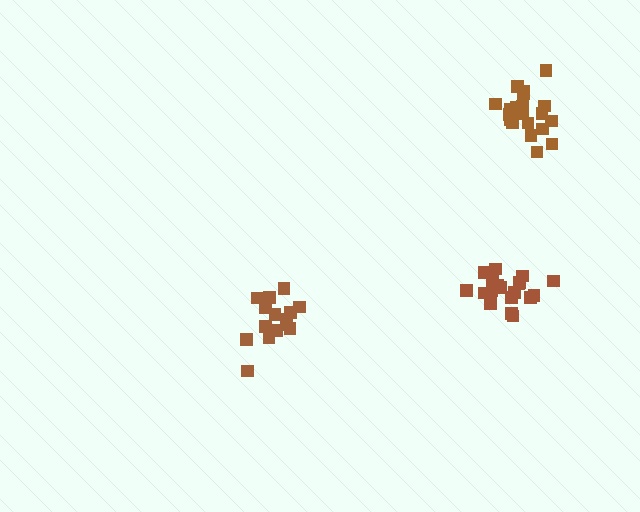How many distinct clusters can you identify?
There are 3 distinct clusters.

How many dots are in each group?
Group 1: 15 dots, Group 2: 20 dots, Group 3: 20 dots (55 total).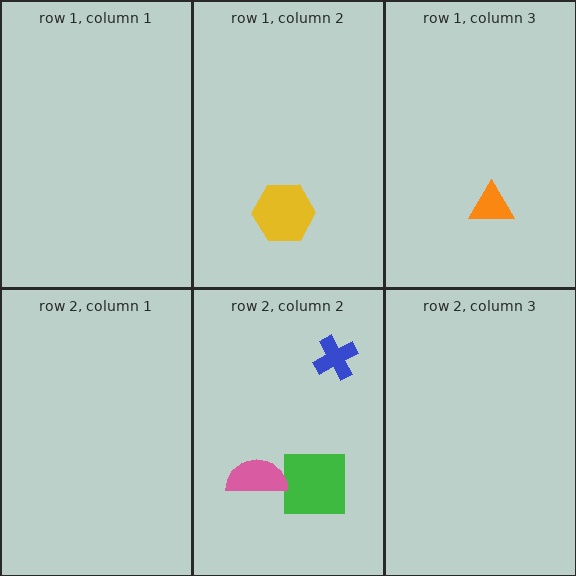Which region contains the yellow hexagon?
The row 1, column 2 region.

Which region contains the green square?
The row 2, column 2 region.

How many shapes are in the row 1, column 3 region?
1.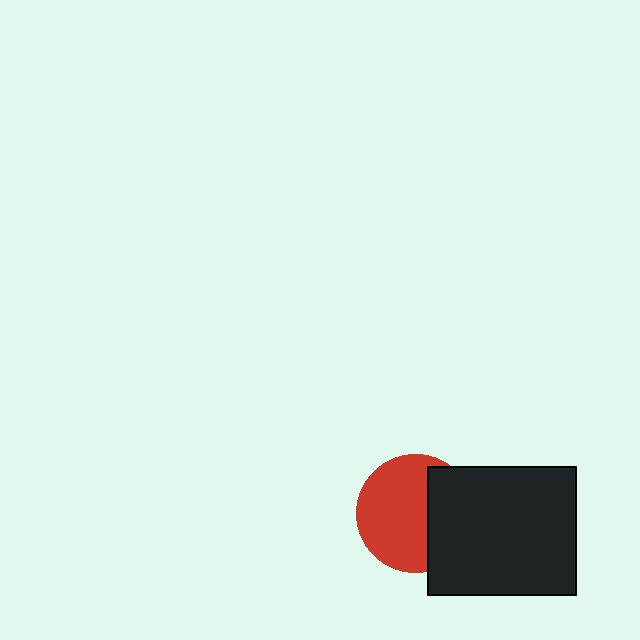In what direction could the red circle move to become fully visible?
The red circle could move left. That would shift it out from behind the black rectangle entirely.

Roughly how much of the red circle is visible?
About half of it is visible (roughly 64%).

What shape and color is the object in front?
The object in front is a black rectangle.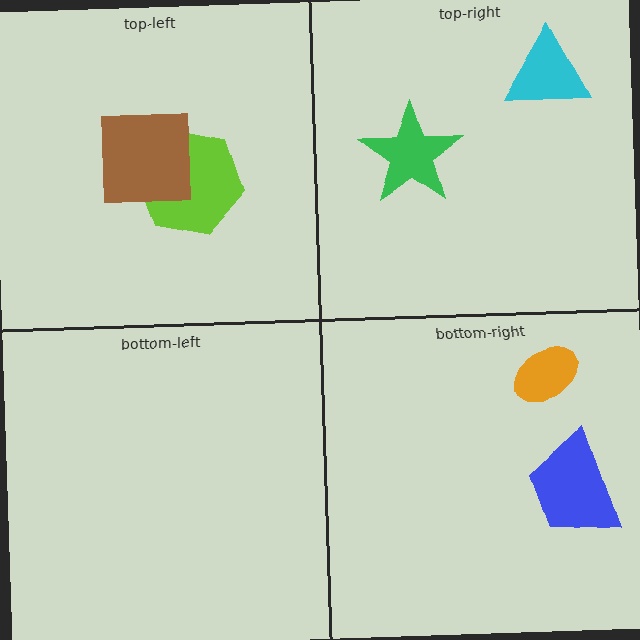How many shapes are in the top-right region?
2.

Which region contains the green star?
The top-right region.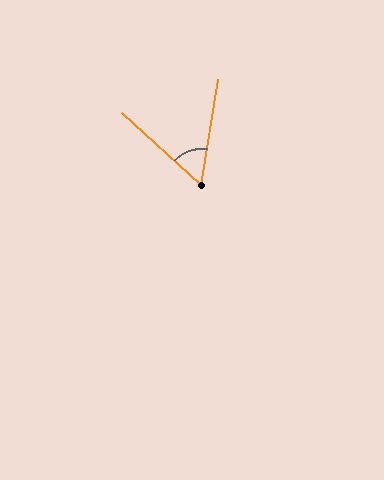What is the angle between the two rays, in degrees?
Approximately 57 degrees.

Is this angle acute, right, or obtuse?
It is acute.